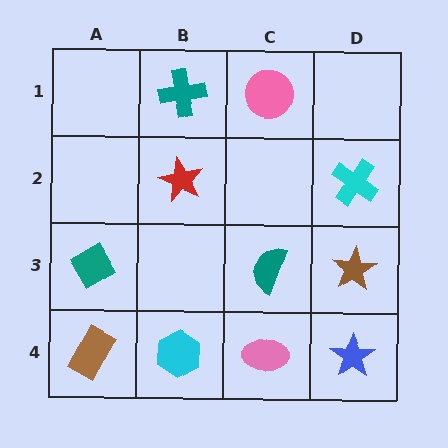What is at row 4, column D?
A blue star.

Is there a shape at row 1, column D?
No, that cell is empty.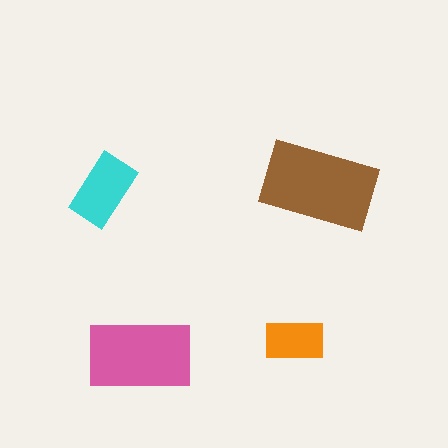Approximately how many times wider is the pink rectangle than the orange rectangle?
About 2 times wider.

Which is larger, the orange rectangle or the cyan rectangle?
The cyan one.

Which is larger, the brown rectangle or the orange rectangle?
The brown one.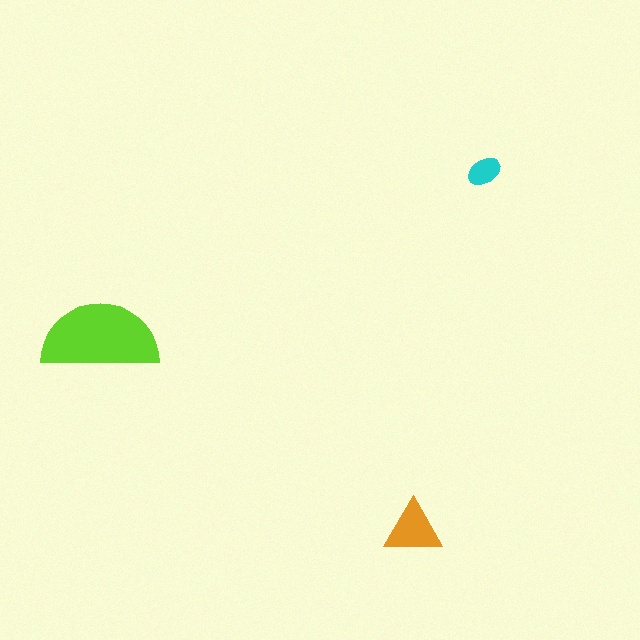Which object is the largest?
The lime semicircle.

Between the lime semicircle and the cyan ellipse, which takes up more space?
The lime semicircle.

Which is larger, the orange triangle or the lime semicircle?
The lime semicircle.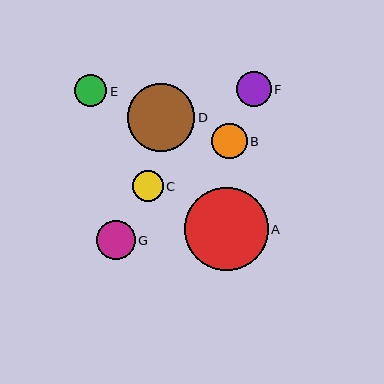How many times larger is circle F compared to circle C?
Circle F is approximately 1.1 times the size of circle C.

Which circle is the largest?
Circle A is the largest with a size of approximately 83 pixels.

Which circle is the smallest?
Circle C is the smallest with a size of approximately 31 pixels.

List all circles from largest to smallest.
From largest to smallest: A, D, G, B, F, E, C.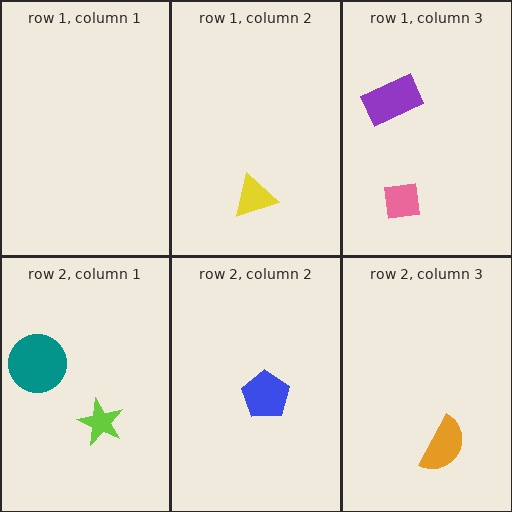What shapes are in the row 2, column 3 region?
The orange semicircle.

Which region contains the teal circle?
The row 2, column 1 region.